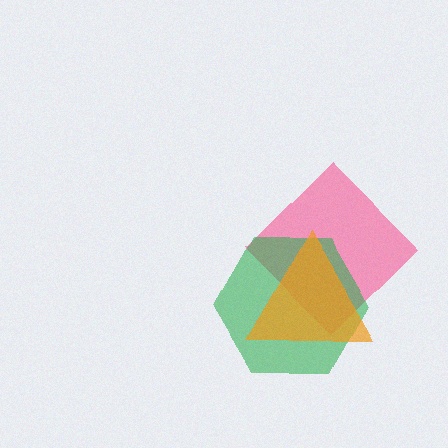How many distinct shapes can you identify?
There are 3 distinct shapes: a pink diamond, a green hexagon, an orange triangle.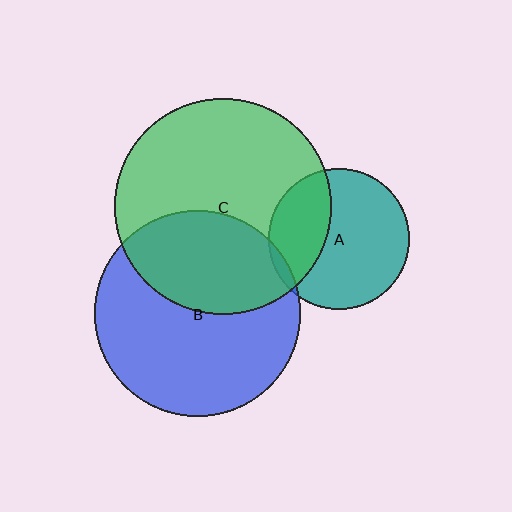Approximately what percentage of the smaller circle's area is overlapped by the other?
Approximately 35%.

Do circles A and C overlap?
Yes.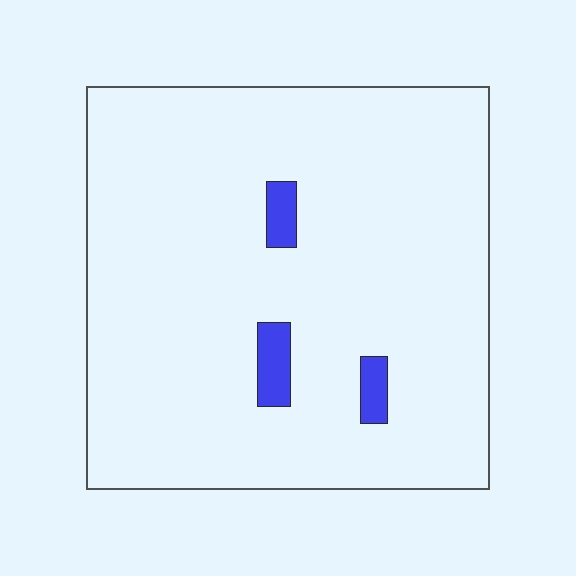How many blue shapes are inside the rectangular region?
3.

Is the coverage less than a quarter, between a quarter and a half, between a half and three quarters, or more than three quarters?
Less than a quarter.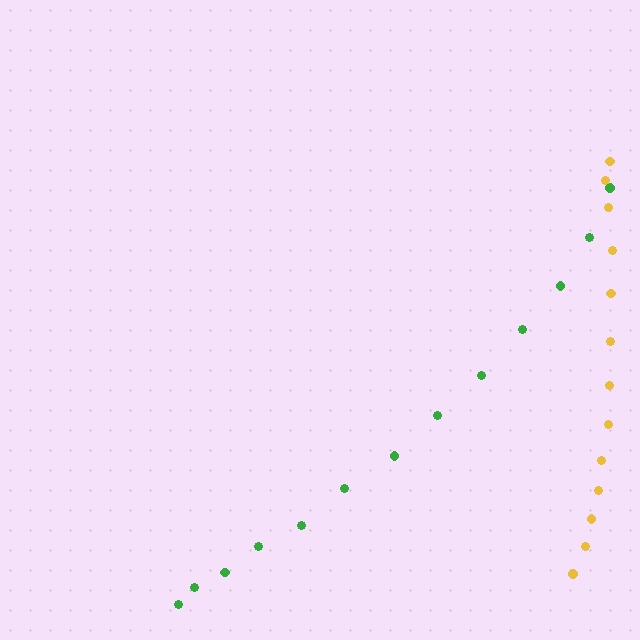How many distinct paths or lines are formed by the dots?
There are 2 distinct paths.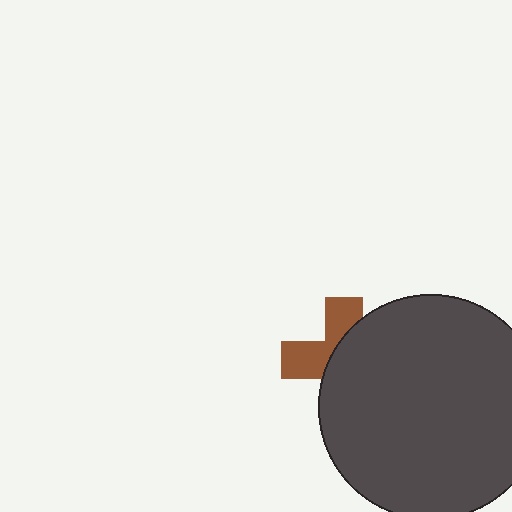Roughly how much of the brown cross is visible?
A small part of it is visible (roughly 38%).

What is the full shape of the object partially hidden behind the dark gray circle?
The partially hidden object is a brown cross.